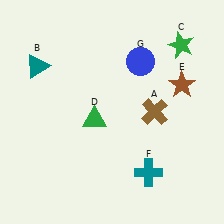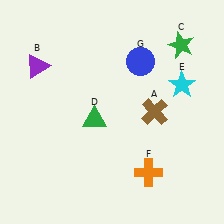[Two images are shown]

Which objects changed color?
B changed from teal to purple. E changed from brown to cyan. F changed from teal to orange.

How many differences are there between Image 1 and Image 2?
There are 3 differences between the two images.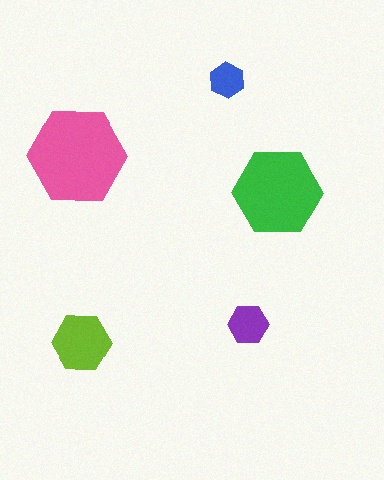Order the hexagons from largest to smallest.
the pink one, the green one, the lime one, the purple one, the blue one.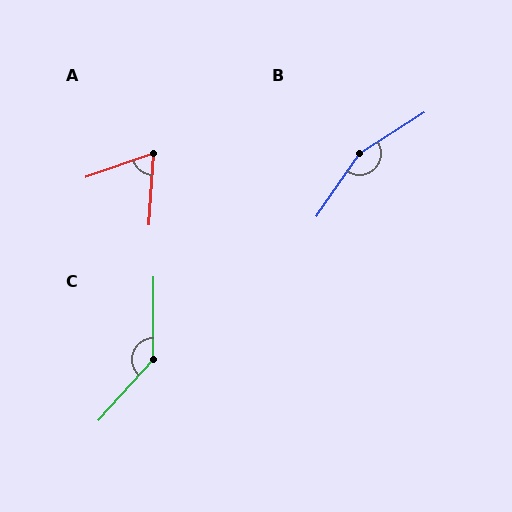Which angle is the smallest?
A, at approximately 67 degrees.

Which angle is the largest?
B, at approximately 157 degrees.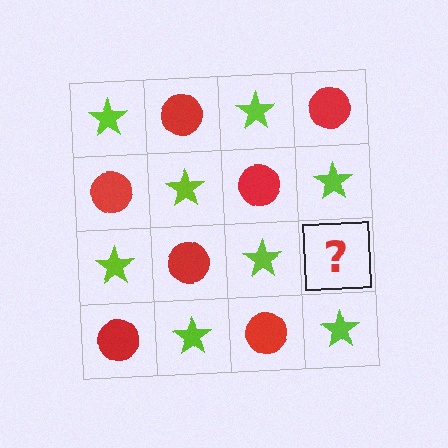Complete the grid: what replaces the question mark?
The question mark should be replaced with a red circle.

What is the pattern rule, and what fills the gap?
The rule is that it alternates lime star and red circle in a checkerboard pattern. The gap should be filled with a red circle.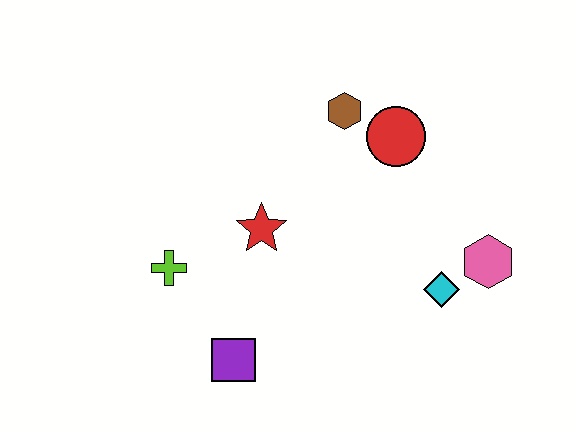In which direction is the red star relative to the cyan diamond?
The red star is to the left of the cyan diamond.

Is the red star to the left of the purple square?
No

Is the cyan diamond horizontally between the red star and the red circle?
No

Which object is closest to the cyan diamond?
The pink hexagon is closest to the cyan diamond.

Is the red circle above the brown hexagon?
No